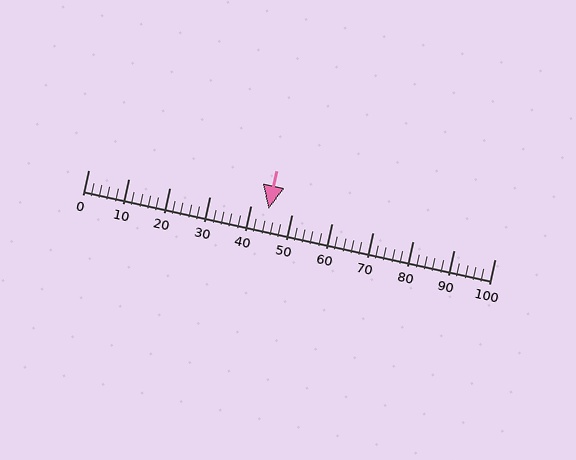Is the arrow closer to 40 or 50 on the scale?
The arrow is closer to 40.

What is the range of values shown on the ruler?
The ruler shows values from 0 to 100.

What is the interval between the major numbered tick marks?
The major tick marks are spaced 10 units apart.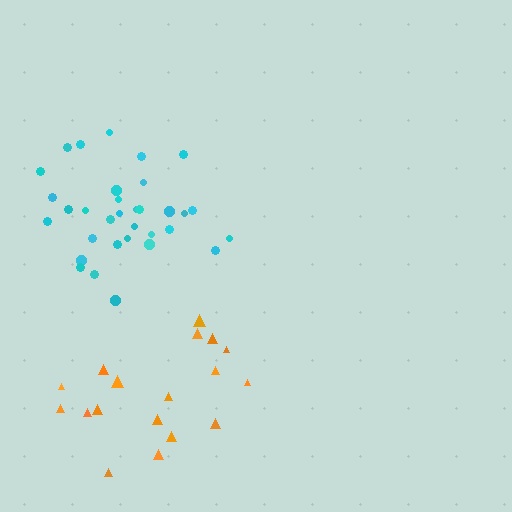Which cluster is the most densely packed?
Cyan.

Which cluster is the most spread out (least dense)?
Orange.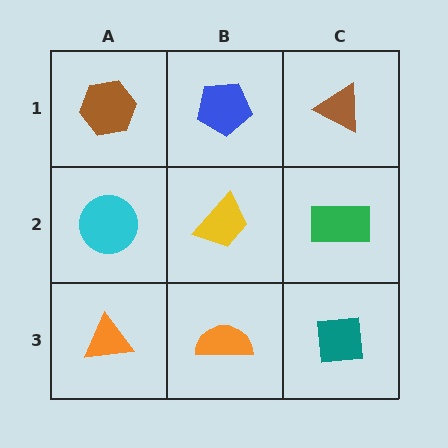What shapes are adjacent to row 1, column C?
A green rectangle (row 2, column C), a blue pentagon (row 1, column B).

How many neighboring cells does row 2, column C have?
3.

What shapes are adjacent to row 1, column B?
A yellow trapezoid (row 2, column B), a brown hexagon (row 1, column A), a brown triangle (row 1, column C).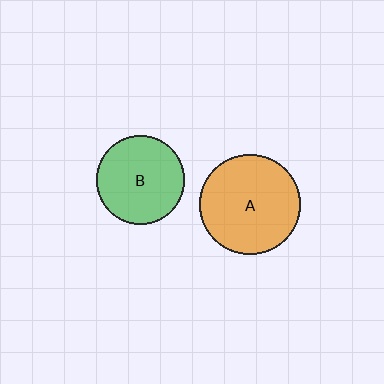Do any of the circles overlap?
No, none of the circles overlap.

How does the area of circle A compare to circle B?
Approximately 1.3 times.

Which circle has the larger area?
Circle A (orange).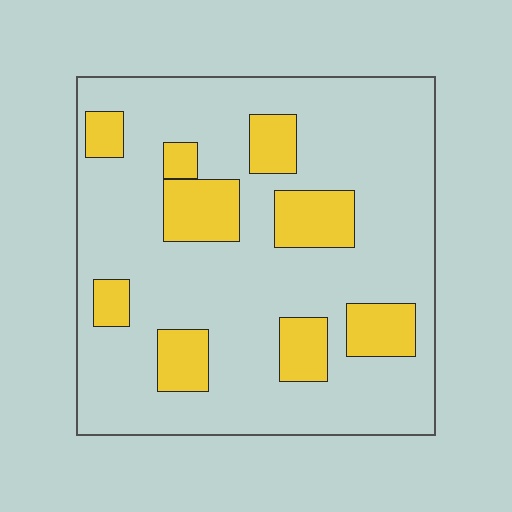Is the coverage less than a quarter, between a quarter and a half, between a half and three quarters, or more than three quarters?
Less than a quarter.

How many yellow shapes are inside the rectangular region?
9.